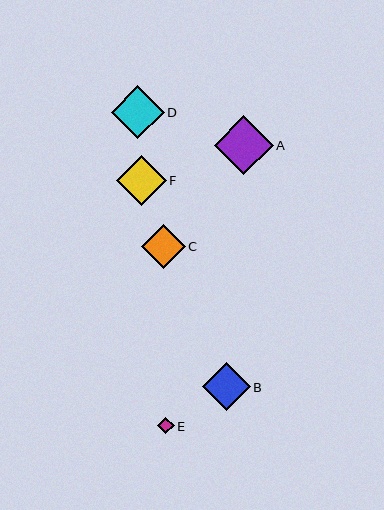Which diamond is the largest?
Diamond A is the largest with a size of approximately 59 pixels.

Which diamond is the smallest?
Diamond E is the smallest with a size of approximately 17 pixels.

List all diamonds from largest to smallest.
From largest to smallest: A, D, F, B, C, E.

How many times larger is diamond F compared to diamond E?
Diamond F is approximately 2.9 times the size of diamond E.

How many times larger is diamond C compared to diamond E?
Diamond C is approximately 2.6 times the size of diamond E.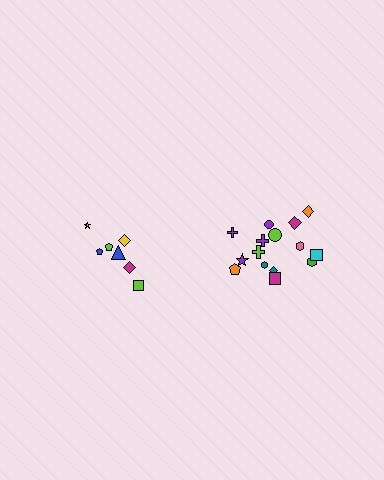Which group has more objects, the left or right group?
The right group.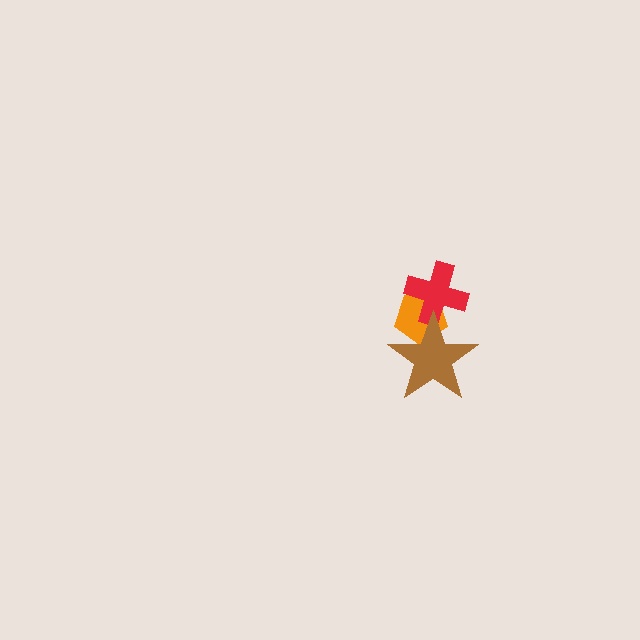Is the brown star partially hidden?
No, no other shape covers it.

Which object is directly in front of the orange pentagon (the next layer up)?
The red cross is directly in front of the orange pentagon.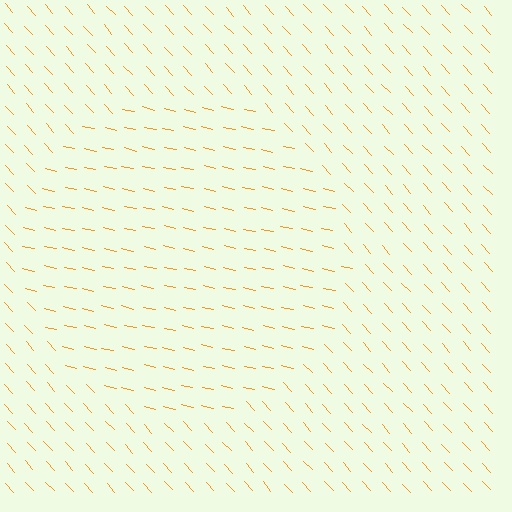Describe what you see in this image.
The image is filled with small orange line segments. A circle region in the image has lines oriented differently from the surrounding lines, creating a visible texture boundary.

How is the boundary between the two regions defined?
The boundary is defined purely by a change in line orientation (approximately 35 degrees difference). All lines are the same color and thickness.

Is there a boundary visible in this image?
Yes, there is a texture boundary formed by a change in line orientation.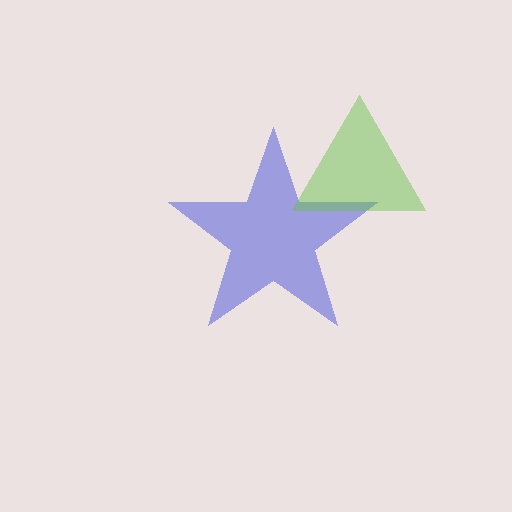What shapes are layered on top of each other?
The layered shapes are: a blue star, a lime triangle.